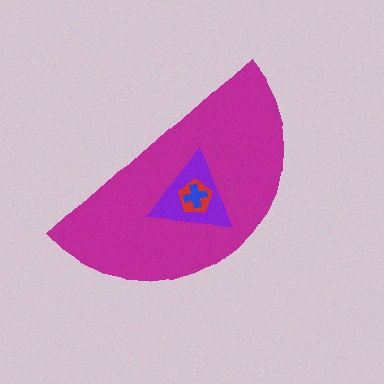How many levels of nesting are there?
4.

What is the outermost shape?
The magenta semicircle.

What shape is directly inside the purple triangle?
The red pentagon.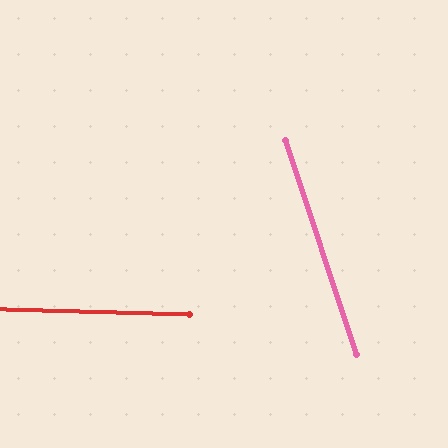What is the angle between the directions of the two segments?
Approximately 70 degrees.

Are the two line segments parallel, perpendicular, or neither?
Neither parallel nor perpendicular — they differ by about 70°.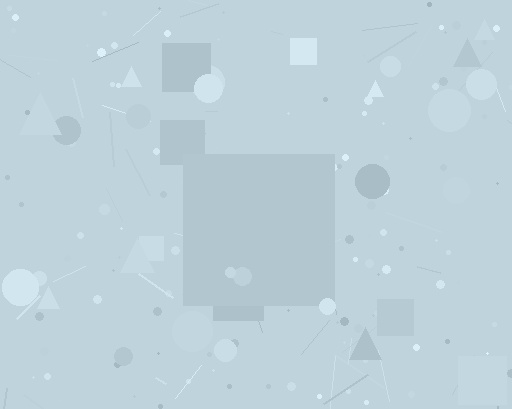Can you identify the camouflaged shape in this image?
The camouflaged shape is a square.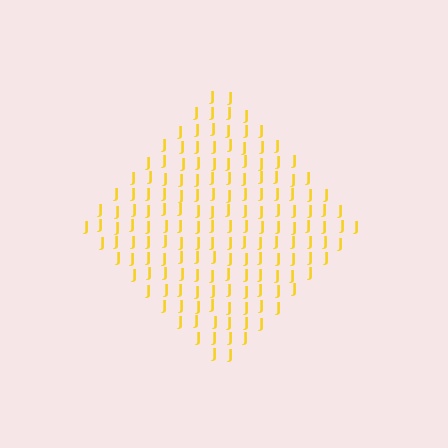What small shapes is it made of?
It is made of small letter J's.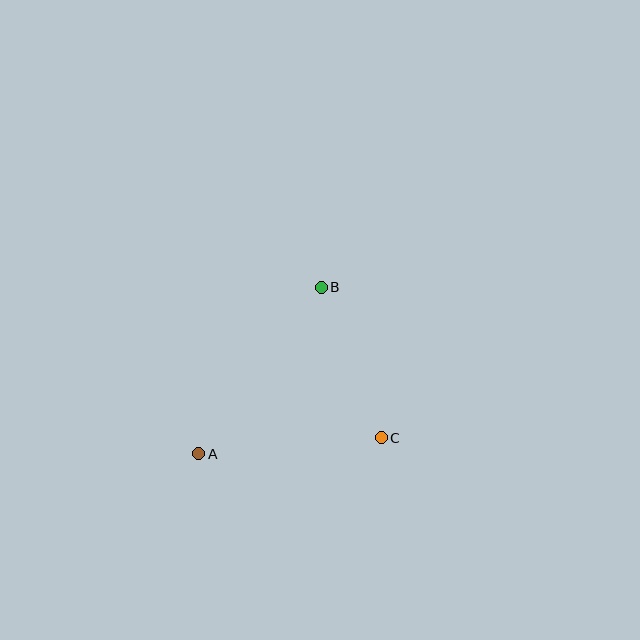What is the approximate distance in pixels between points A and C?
The distance between A and C is approximately 183 pixels.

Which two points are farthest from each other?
Points A and B are farthest from each other.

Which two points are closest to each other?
Points B and C are closest to each other.